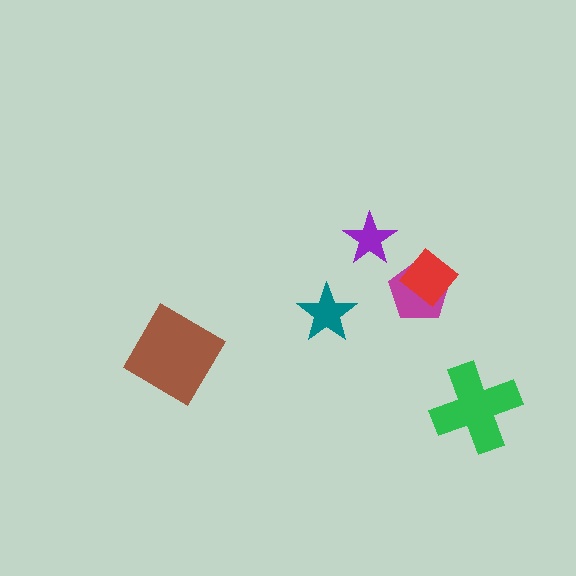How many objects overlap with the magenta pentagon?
1 object overlaps with the magenta pentagon.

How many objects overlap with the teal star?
0 objects overlap with the teal star.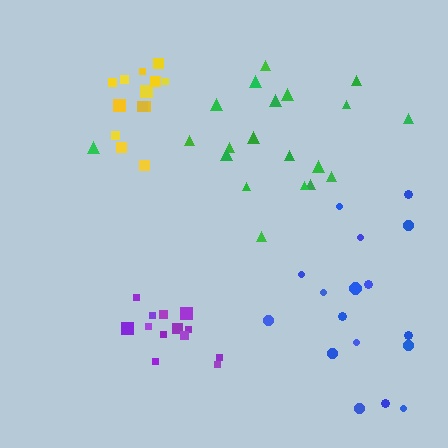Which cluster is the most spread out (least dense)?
Blue.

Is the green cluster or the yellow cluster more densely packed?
Yellow.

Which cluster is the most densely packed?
Yellow.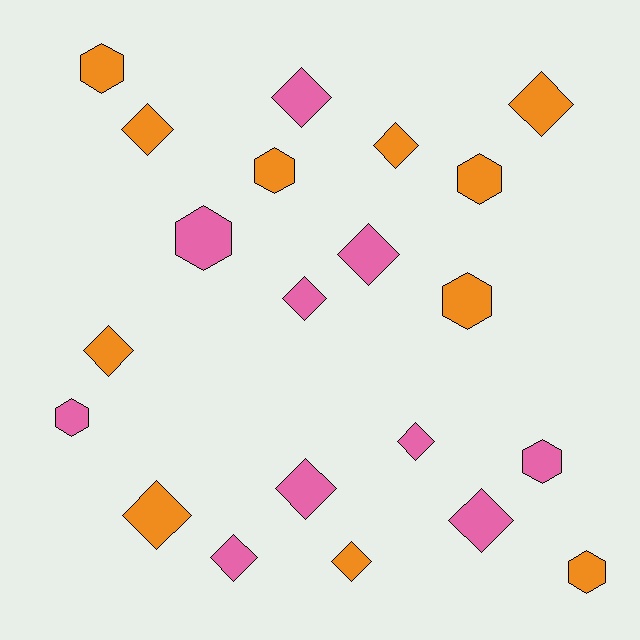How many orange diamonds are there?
There are 6 orange diamonds.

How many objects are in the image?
There are 21 objects.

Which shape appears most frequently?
Diamond, with 13 objects.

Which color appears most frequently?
Orange, with 11 objects.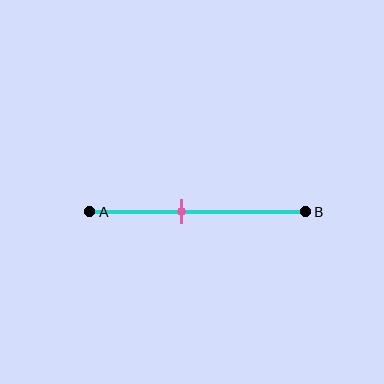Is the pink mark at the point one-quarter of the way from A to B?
No, the mark is at about 45% from A, not at the 25% one-quarter point.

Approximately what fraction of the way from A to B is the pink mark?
The pink mark is approximately 45% of the way from A to B.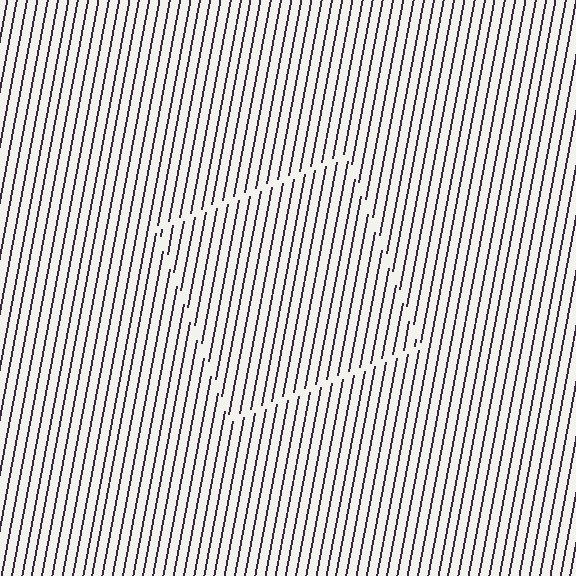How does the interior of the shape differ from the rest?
The interior of the shape contains the same grating, shifted by half a period — the contour is defined by the phase discontinuity where line-ends from the inner and outer gratings abut.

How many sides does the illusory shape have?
4 sides — the line-ends trace a square.